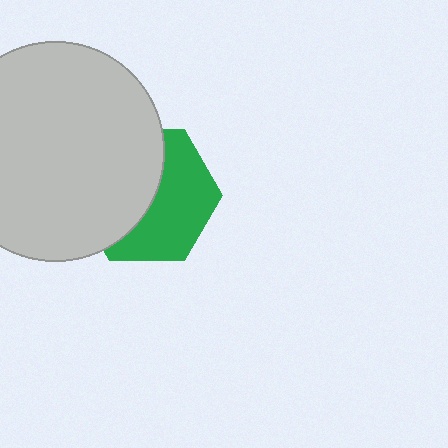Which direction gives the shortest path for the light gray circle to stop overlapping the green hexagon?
Moving left gives the shortest separation.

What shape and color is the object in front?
The object in front is a light gray circle.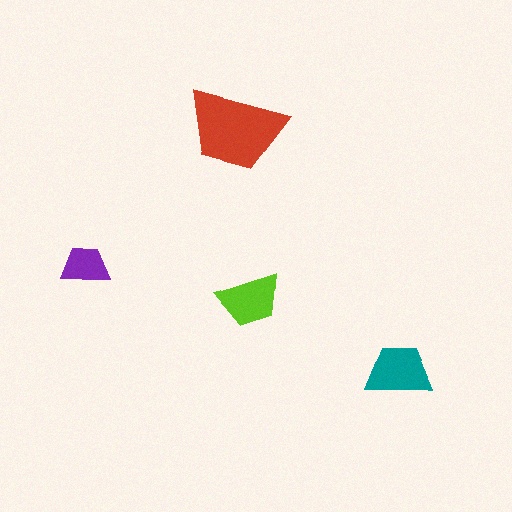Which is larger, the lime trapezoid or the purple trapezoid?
The lime one.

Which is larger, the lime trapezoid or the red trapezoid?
The red one.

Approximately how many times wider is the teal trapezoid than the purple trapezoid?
About 1.5 times wider.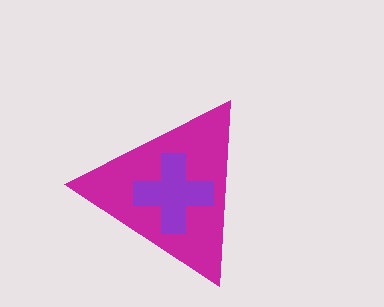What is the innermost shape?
The purple cross.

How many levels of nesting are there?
2.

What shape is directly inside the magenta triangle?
The purple cross.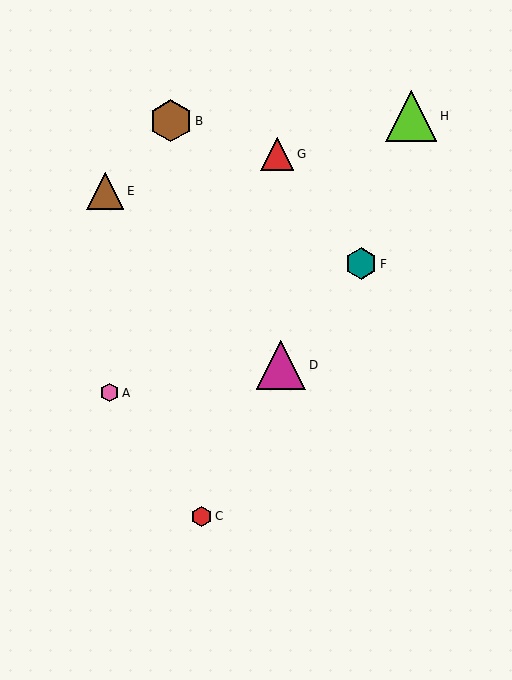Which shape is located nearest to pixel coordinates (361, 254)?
The teal hexagon (labeled F) at (361, 264) is nearest to that location.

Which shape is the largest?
The lime triangle (labeled H) is the largest.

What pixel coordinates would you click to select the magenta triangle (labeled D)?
Click at (281, 365) to select the magenta triangle D.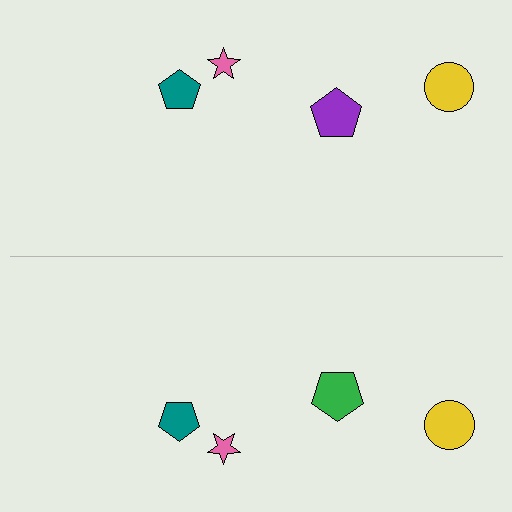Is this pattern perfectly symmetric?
No, the pattern is not perfectly symmetric. The green pentagon on the bottom side breaks the symmetry — its mirror counterpart is purple.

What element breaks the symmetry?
The green pentagon on the bottom side breaks the symmetry — its mirror counterpart is purple.